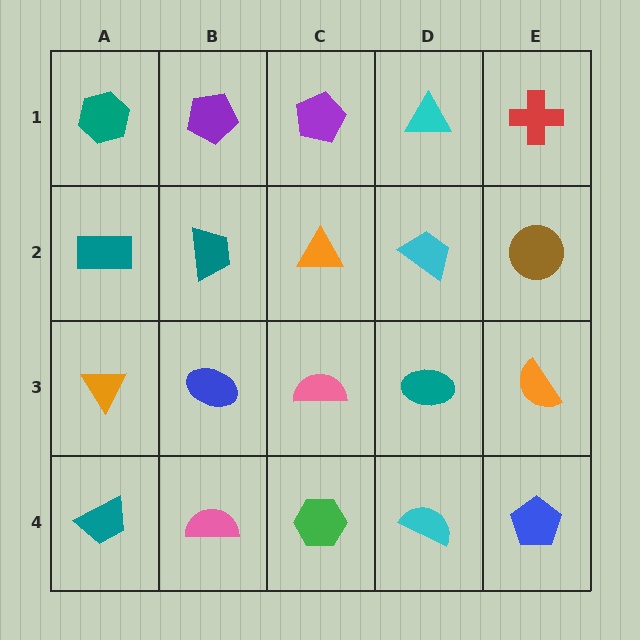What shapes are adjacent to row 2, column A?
A teal hexagon (row 1, column A), an orange triangle (row 3, column A), a teal trapezoid (row 2, column B).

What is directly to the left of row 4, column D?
A green hexagon.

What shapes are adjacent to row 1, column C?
An orange triangle (row 2, column C), a purple pentagon (row 1, column B), a cyan triangle (row 1, column D).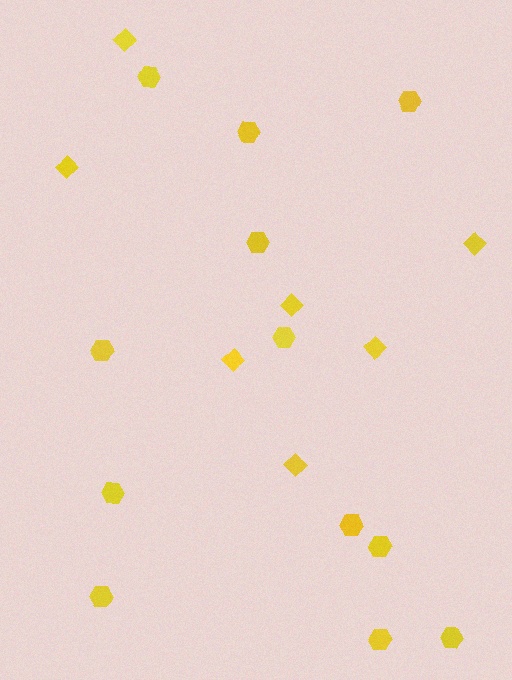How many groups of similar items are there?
There are 2 groups: one group of hexagons (12) and one group of diamonds (7).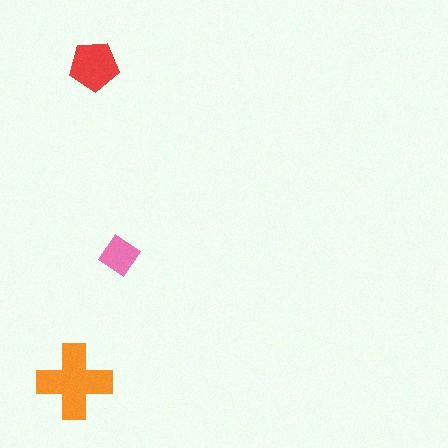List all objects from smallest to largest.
The pink diamond, the red pentagon, the orange cross.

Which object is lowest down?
The orange cross is bottommost.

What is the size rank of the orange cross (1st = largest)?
1st.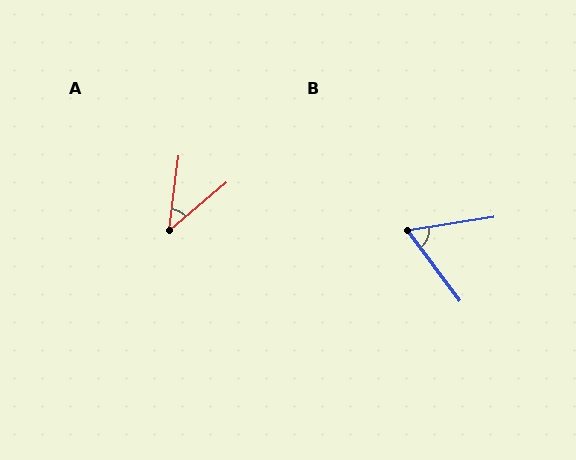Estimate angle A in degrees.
Approximately 43 degrees.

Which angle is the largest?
B, at approximately 62 degrees.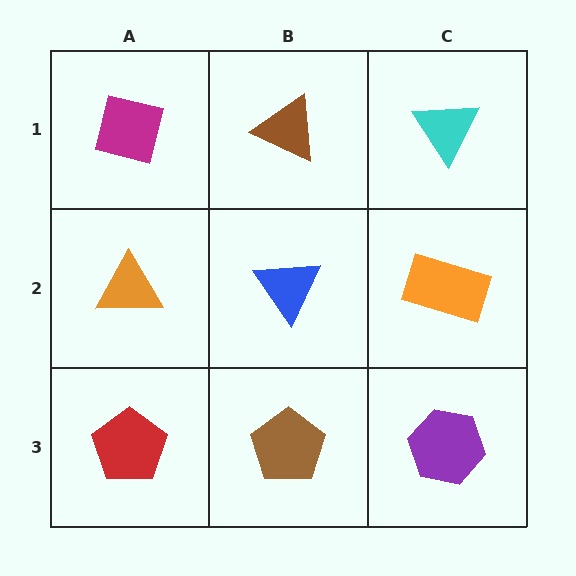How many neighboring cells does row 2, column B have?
4.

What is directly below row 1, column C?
An orange rectangle.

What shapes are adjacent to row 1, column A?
An orange triangle (row 2, column A), a brown triangle (row 1, column B).